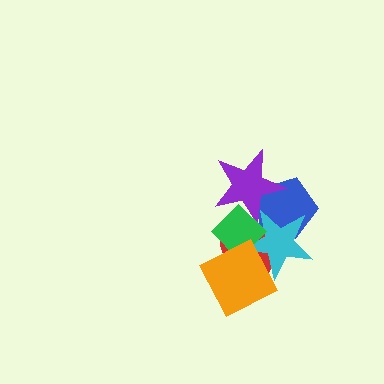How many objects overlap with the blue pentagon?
4 objects overlap with the blue pentagon.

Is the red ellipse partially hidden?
Yes, it is partially covered by another shape.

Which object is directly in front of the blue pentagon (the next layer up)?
The purple star is directly in front of the blue pentagon.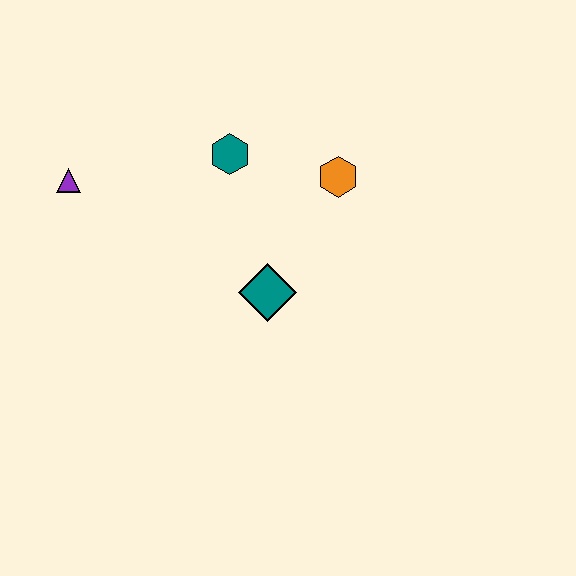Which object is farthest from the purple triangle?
The orange hexagon is farthest from the purple triangle.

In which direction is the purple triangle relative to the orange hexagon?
The purple triangle is to the left of the orange hexagon.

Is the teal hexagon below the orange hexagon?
No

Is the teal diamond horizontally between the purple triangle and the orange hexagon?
Yes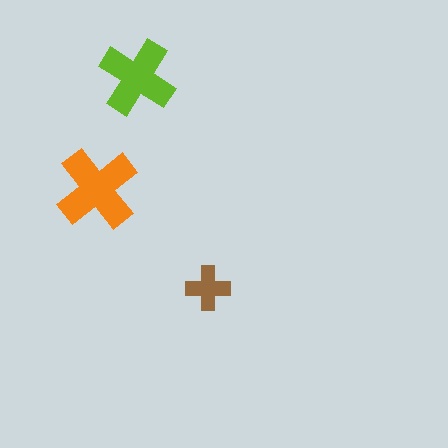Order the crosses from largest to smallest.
the orange one, the lime one, the brown one.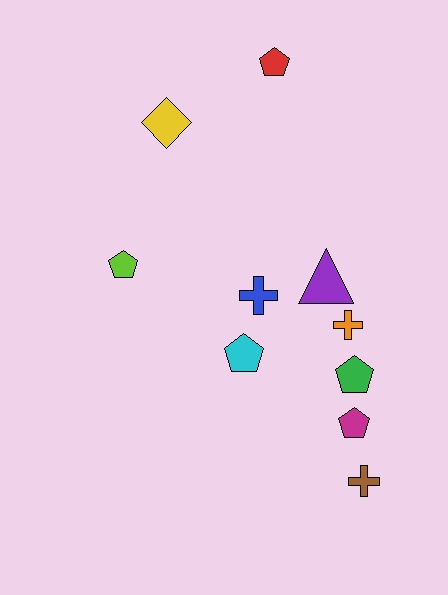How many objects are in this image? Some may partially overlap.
There are 10 objects.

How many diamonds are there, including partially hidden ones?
There is 1 diamond.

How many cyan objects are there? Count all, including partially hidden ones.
There is 1 cyan object.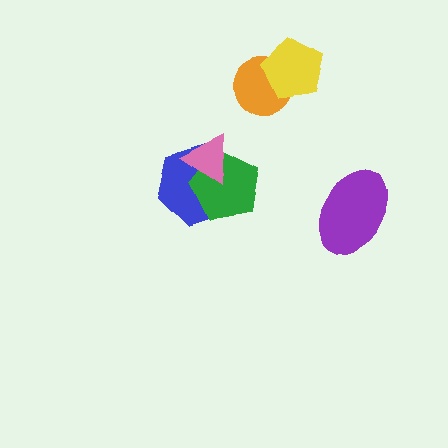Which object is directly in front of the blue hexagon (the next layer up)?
The green pentagon is directly in front of the blue hexagon.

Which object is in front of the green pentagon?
The pink triangle is in front of the green pentagon.